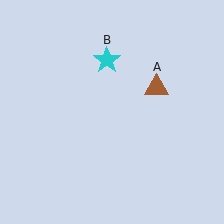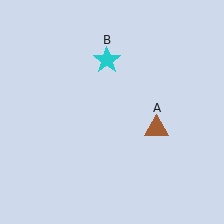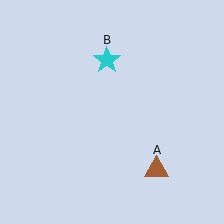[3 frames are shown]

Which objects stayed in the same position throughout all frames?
Cyan star (object B) remained stationary.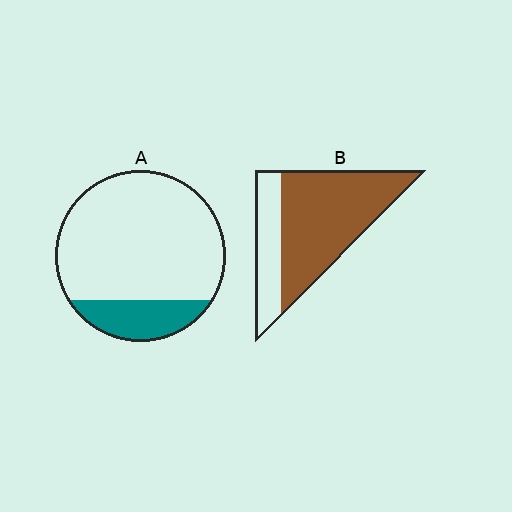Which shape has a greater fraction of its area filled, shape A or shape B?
Shape B.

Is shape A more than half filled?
No.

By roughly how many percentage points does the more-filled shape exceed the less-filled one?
By roughly 55 percentage points (B over A).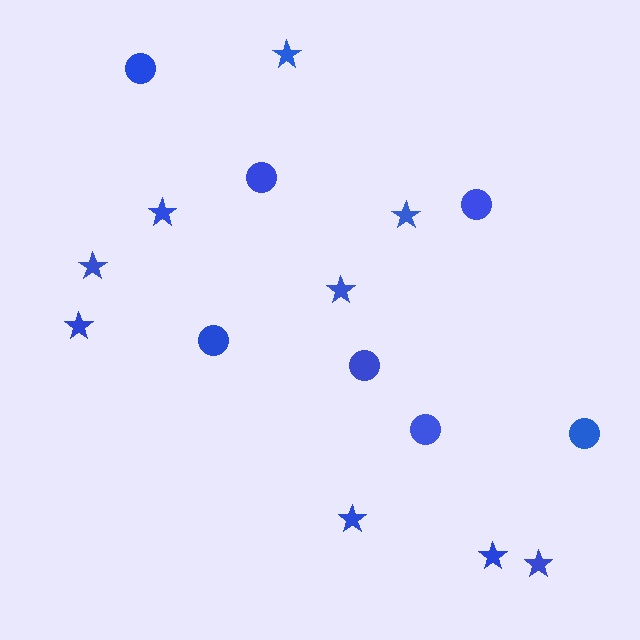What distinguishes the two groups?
There are 2 groups: one group of stars (9) and one group of circles (7).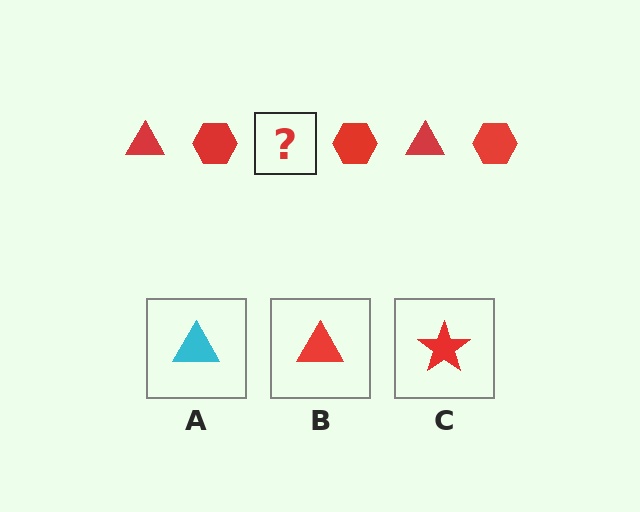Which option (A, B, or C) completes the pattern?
B.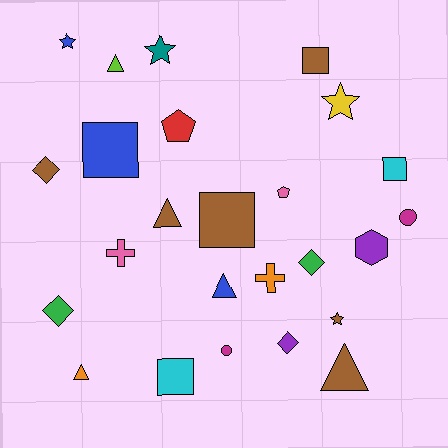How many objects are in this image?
There are 25 objects.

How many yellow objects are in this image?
There is 1 yellow object.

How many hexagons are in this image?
There is 1 hexagon.